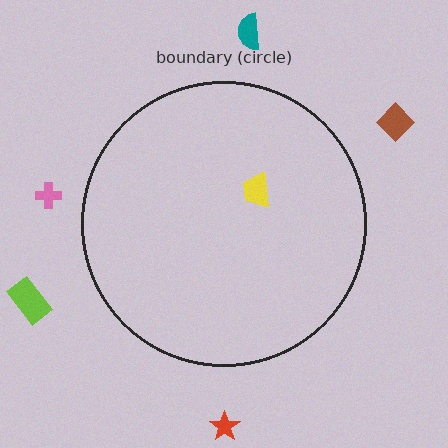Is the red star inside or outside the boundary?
Outside.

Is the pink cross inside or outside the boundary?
Outside.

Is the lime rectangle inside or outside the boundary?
Outside.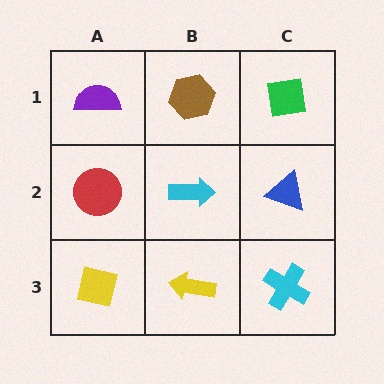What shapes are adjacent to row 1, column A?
A red circle (row 2, column A), a brown hexagon (row 1, column B).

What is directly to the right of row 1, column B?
A green square.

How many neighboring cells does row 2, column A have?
3.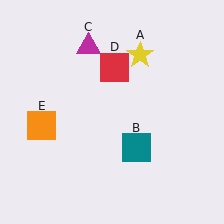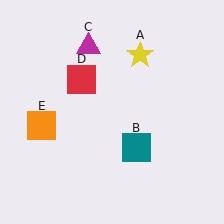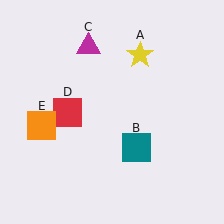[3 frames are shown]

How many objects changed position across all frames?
1 object changed position: red square (object D).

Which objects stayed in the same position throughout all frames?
Yellow star (object A) and teal square (object B) and magenta triangle (object C) and orange square (object E) remained stationary.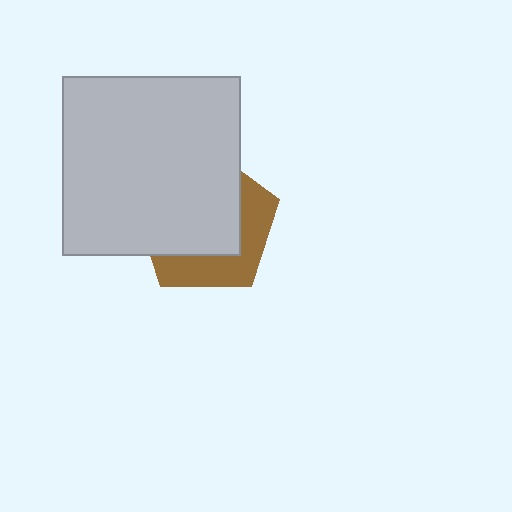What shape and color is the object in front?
The object in front is a light gray square.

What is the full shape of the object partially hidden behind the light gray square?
The partially hidden object is a brown pentagon.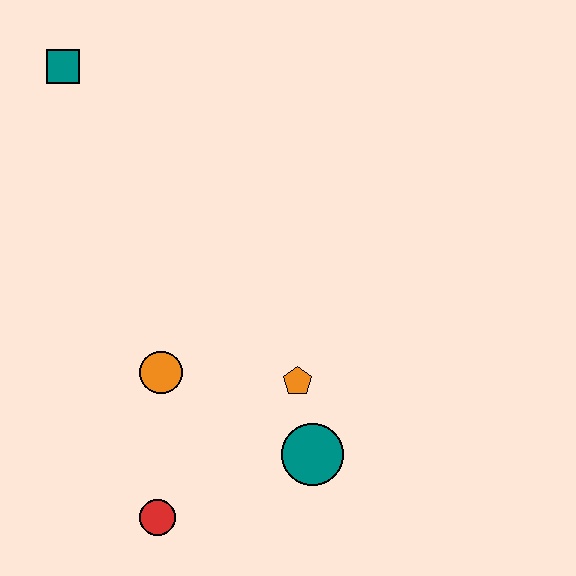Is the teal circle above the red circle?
Yes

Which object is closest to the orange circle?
The orange pentagon is closest to the orange circle.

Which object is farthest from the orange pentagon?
The teal square is farthest from the orange pentagon.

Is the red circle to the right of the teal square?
Yes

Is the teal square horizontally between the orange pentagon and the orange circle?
No